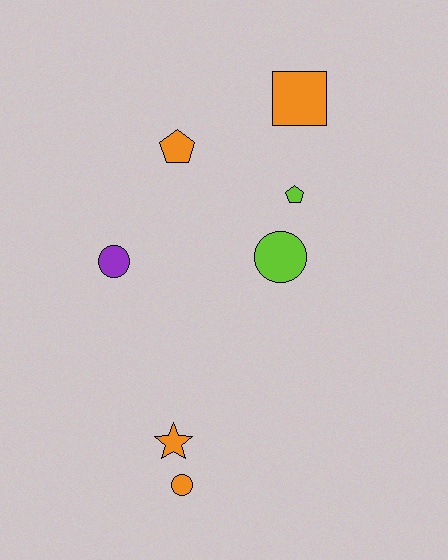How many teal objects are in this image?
There are no teal objects.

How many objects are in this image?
There are 7 objects.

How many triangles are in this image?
There are no triangles.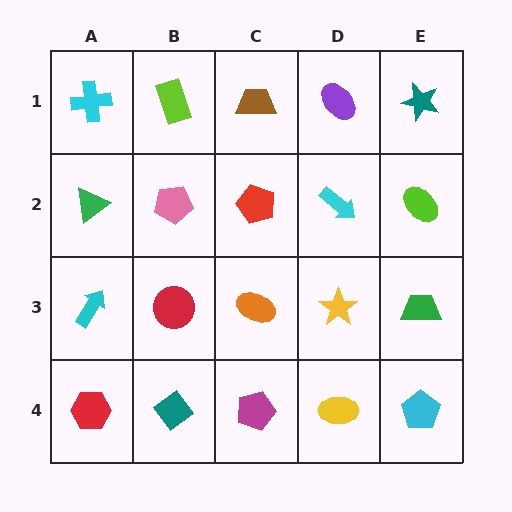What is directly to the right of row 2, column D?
A lime ellipse.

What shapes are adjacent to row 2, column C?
A brown trapezoid (row 1, column C), an orange ellipse (row 3, column C), a pink pentagon (row 2, column B), a cyan arrow (row 2, column D).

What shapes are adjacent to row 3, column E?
A lime ellipse (row 2, column E), a cyan pentagon (row 4, column E), a yellow star (row 3, column D).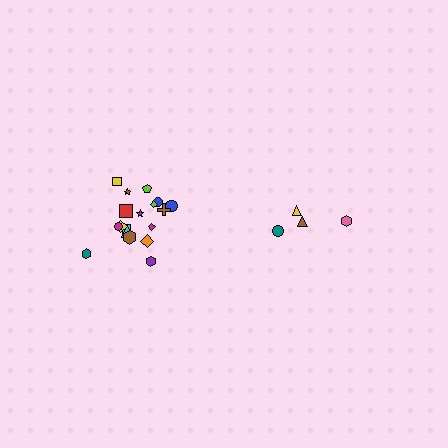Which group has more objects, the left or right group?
The left group.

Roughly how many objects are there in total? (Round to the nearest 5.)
Roughly 20 objects in total.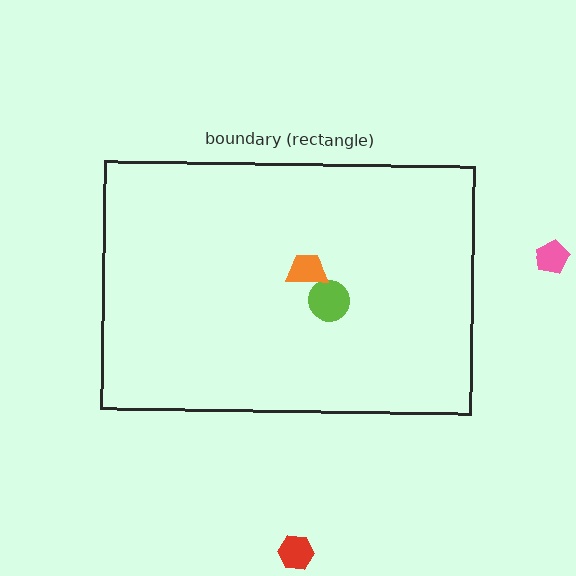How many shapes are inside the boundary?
2 inside, 2 outside.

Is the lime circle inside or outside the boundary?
Inside.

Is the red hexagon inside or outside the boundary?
Outside.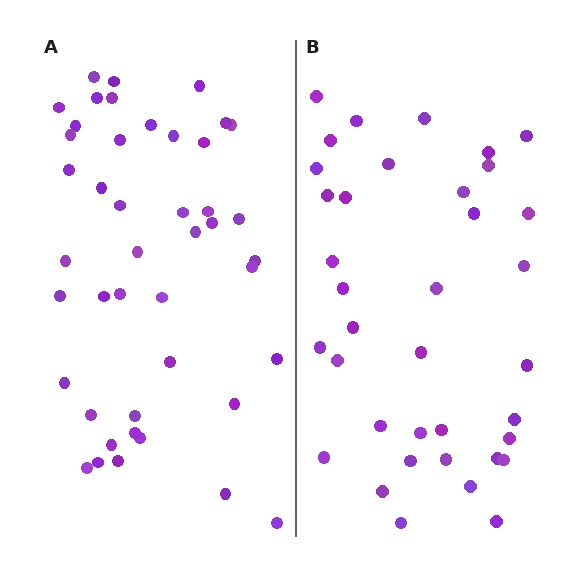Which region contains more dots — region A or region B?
Region A (the left region) has more dots.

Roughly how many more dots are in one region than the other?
Region A has roughly 8 or so more dots than region B.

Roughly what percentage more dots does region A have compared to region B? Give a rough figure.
About 20% more.